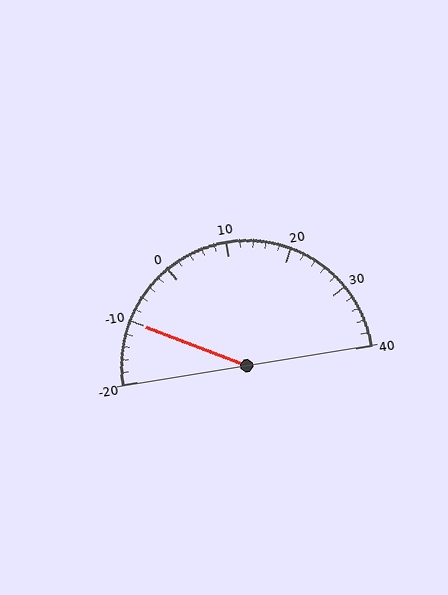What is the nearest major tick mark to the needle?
The nearest major tick mark is -10.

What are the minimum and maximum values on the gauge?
The gauge ranges from -20 to 40.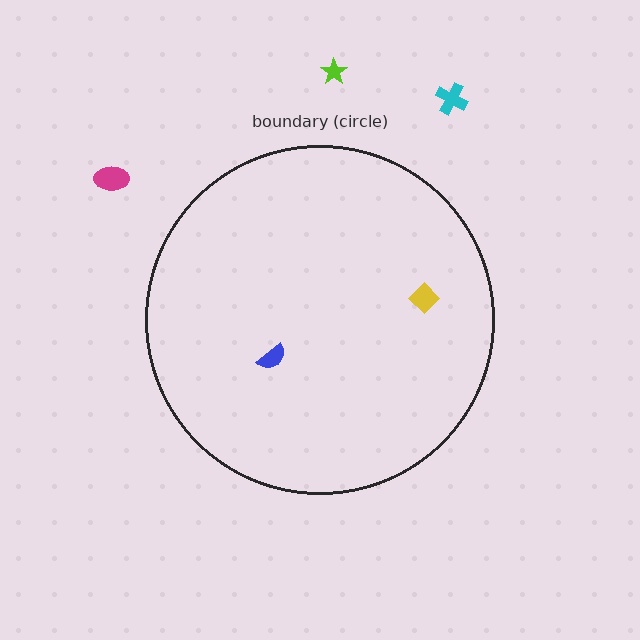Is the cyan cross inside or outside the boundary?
Outside.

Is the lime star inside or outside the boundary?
Outside.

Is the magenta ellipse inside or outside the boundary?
Outside.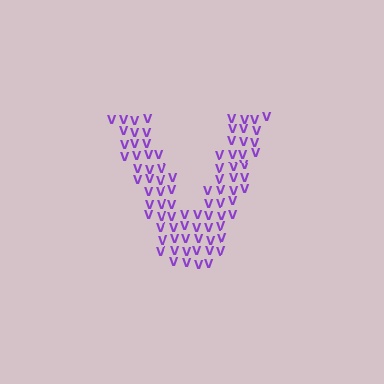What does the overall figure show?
The overall figure shows the letter V.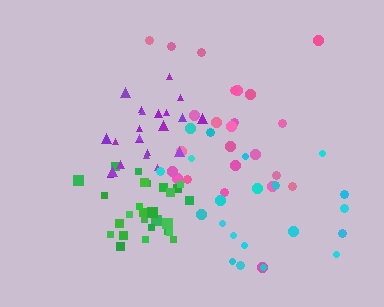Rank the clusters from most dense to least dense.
green, purple, cyan, pink.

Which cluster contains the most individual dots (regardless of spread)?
Green (27).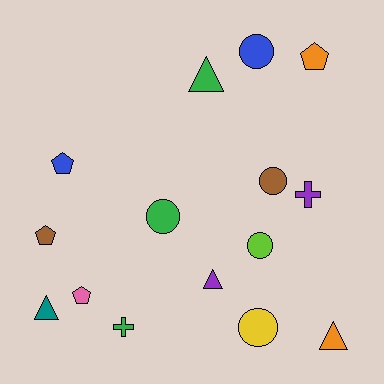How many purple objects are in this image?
There are 2 purple objects.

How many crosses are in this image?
There are 2 crosses.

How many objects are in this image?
There are 15 objects.